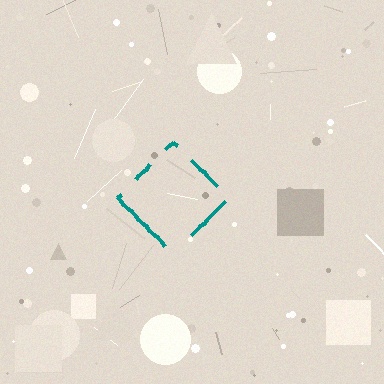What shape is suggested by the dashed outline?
The dashed outline suggests a diamond.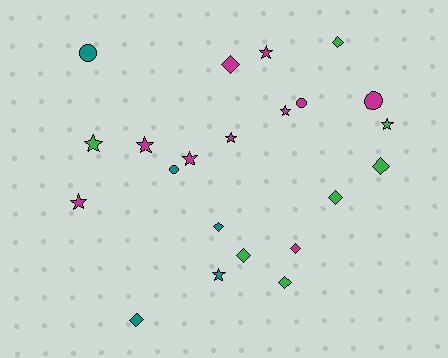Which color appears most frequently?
Magenta, with 10 objects.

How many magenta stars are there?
There are 6 magenta stars.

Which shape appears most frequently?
Star, with 9 objects.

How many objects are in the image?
There are 22 objects.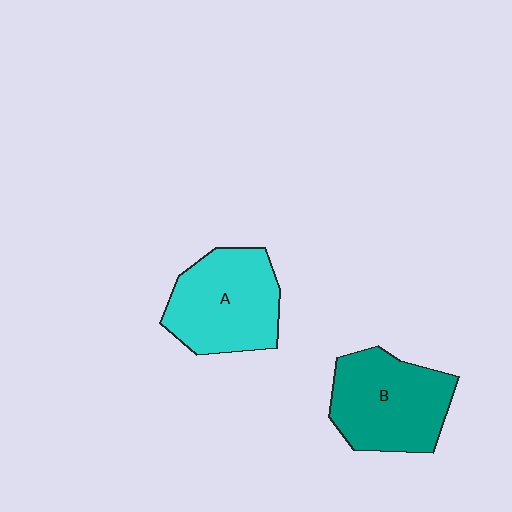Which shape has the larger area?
Shape B (teal).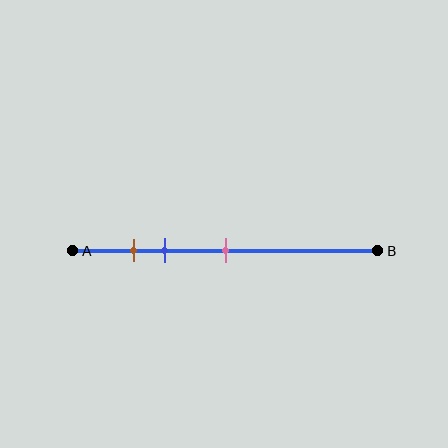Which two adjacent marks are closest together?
The brown and blue marks are the closest adjacent pair.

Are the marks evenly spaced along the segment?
No, the marks are not evenly spaced.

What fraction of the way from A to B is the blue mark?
The blue mark is approximately 30% (0.3) of the way from A to B.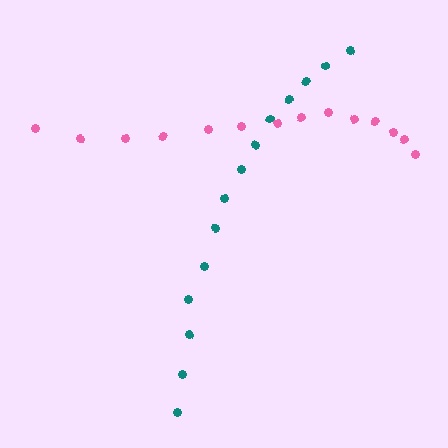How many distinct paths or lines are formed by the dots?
There are 2 distinct paths.